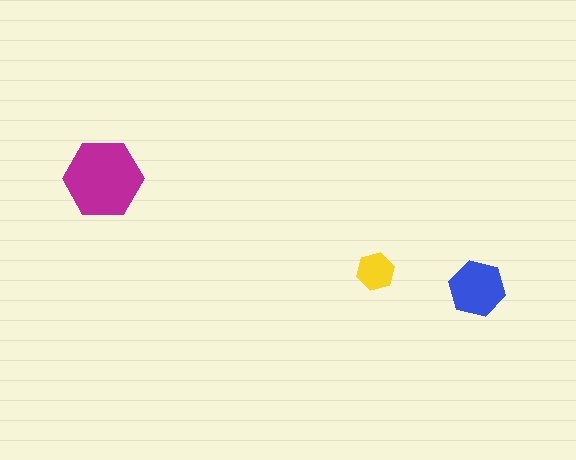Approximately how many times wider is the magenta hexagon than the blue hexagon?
About 1.5 times wider.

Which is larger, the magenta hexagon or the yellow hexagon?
The magenta one.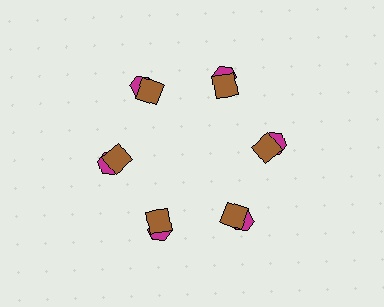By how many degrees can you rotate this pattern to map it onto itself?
The pattern maps onto itself every 60 degrees of rotation.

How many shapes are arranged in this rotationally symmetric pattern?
There are 12 shapes, arranged in 6 groups of 2.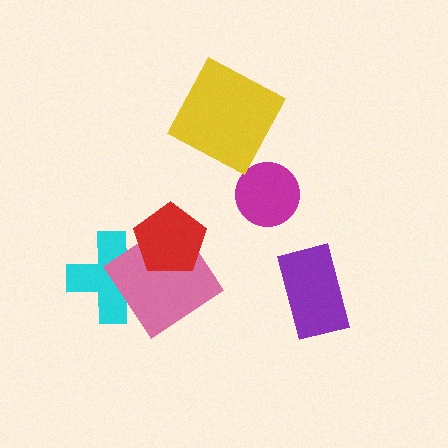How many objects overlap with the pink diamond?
2 objects overlap with the pink diamond.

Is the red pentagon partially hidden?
No, no other shape covers it.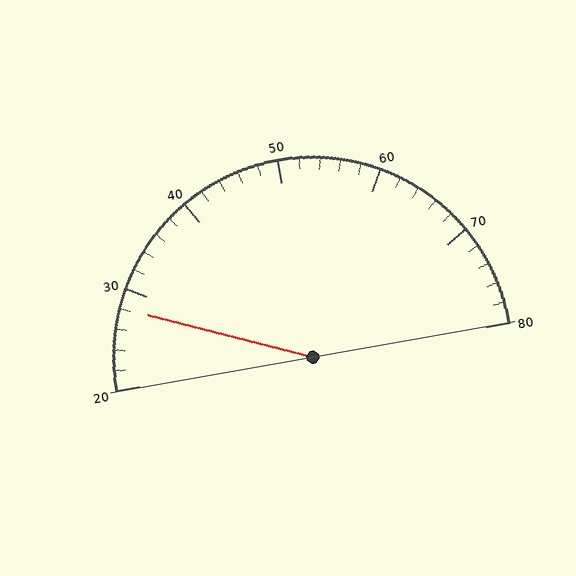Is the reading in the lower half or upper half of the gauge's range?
The reading is in the lower half of the range (20 to 80).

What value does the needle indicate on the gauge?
The needle indicates approximately 28.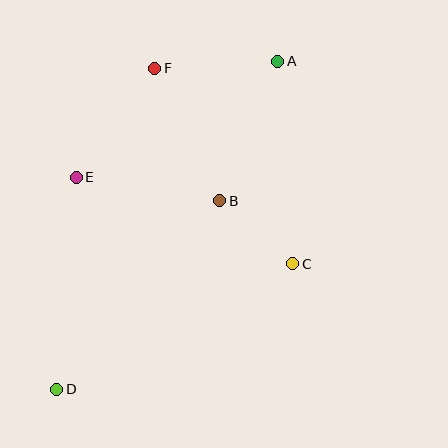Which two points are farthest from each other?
Points A and D are farthest from each other.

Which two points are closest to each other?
Points B and C are closest to each other.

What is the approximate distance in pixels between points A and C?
The distance between A and C is approximately 203 pixels.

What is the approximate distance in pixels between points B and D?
The distance between B and D is approximately 249 pixels.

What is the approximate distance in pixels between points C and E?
The distance between C and E is approximately 233 pixels.